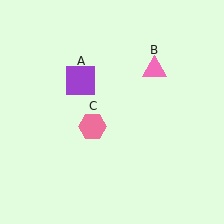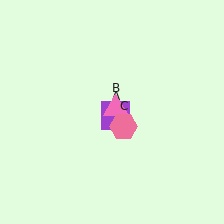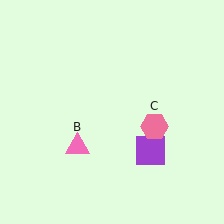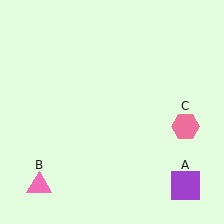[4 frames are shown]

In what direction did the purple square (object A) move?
The purple square (object A) moved down and to the right.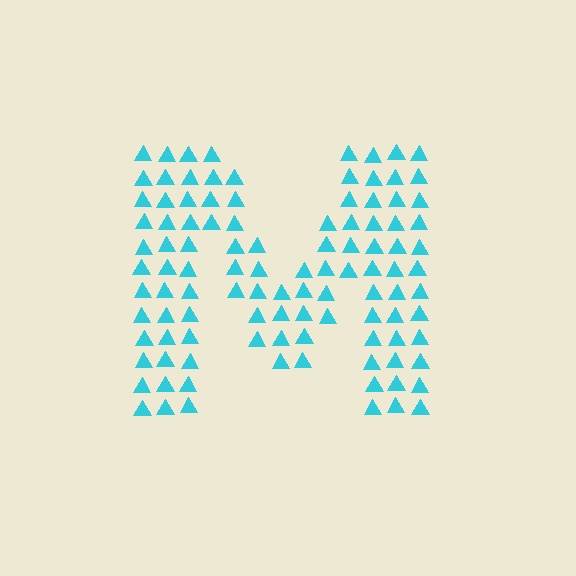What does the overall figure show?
The overall figure shows the letter M.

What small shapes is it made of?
It is made of small triangles.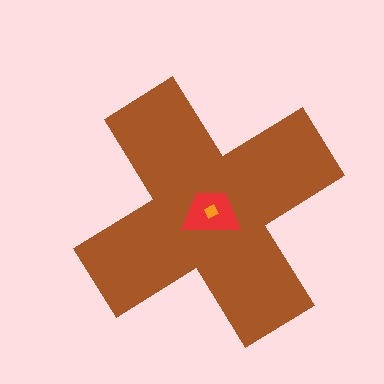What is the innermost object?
The orange diamond.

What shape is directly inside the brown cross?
The red trapezoid.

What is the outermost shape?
The brown cross.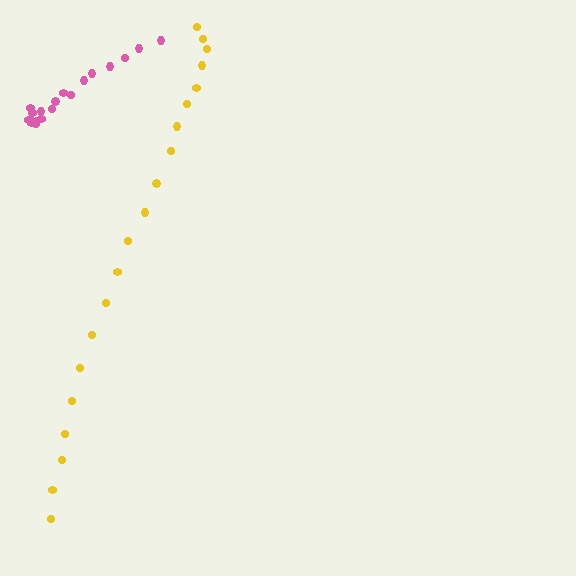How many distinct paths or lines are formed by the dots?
There are 2 distinct paths.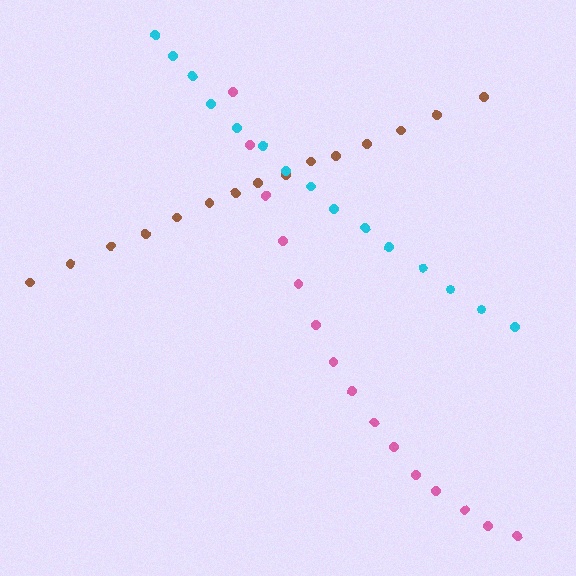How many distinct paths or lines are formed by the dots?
There are 3 distinct paths.